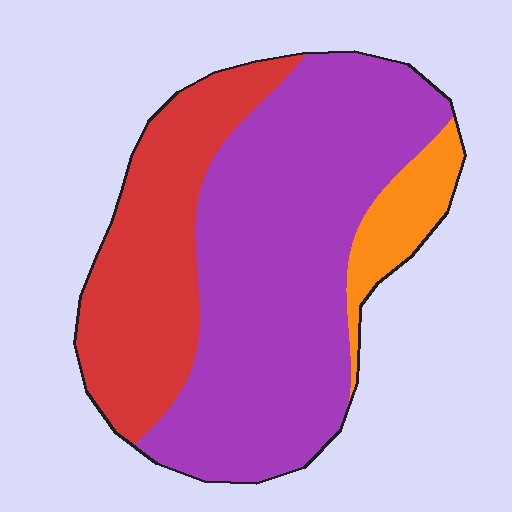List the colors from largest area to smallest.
From largest to smallest: purple, red, orange.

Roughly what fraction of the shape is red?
Red covers about 30% of the shape.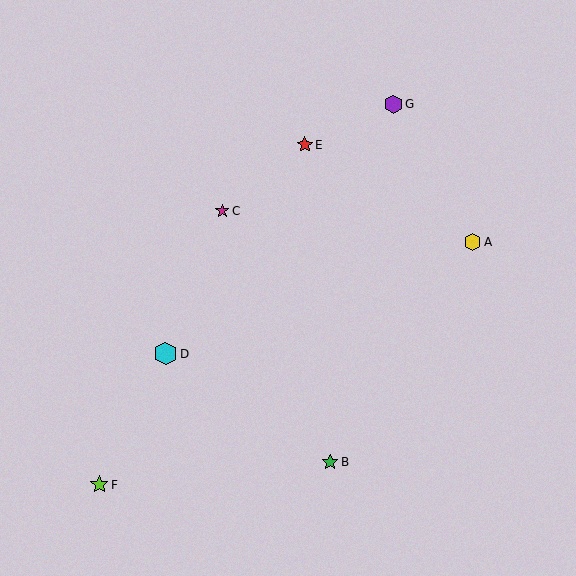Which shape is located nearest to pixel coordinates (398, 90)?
The purple hexagon (labeled G) at (393, 104) is nearest to that location.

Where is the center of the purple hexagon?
The center of the purple hexagon is at (393, 104).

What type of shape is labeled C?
Shape C is a magenta star.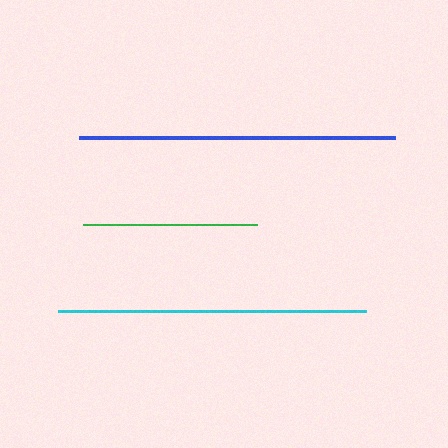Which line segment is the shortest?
The green line is the shortest at approximately 173 pixels.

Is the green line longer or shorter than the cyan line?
The cyan line is longer than the green line.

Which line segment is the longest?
The blue line is the longest at approximately 316 pixels.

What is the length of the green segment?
The green segment is approximately 173 pixels long.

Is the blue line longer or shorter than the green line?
The blue line is longer than the green line.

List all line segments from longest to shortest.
From longest to shortest: blue, cyan, green.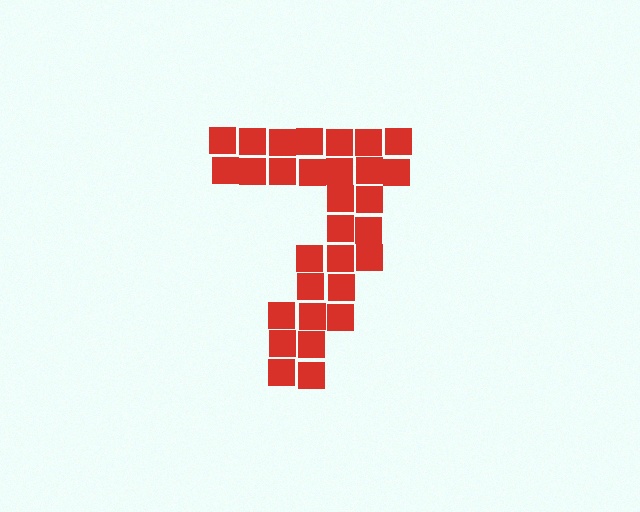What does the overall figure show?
The overall figure shows the digit 7.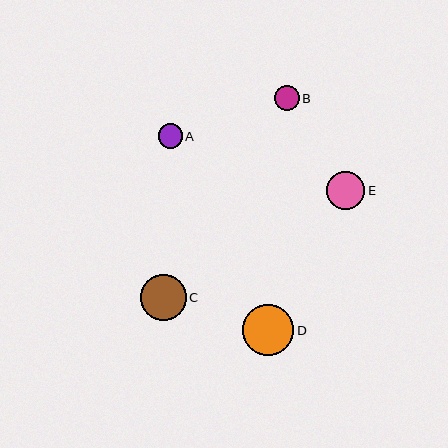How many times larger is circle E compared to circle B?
Circle E is approximately 1.5 times the size of circle B.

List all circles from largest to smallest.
From largest to smallest: D, C, E, B, A.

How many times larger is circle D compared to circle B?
Circle D is approximately 2.0 times the size of circle B.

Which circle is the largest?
Circle D is the largest with a size of approximately 51 pixels.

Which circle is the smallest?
Circle A is the smallest with a size of approximately 24 pixels.